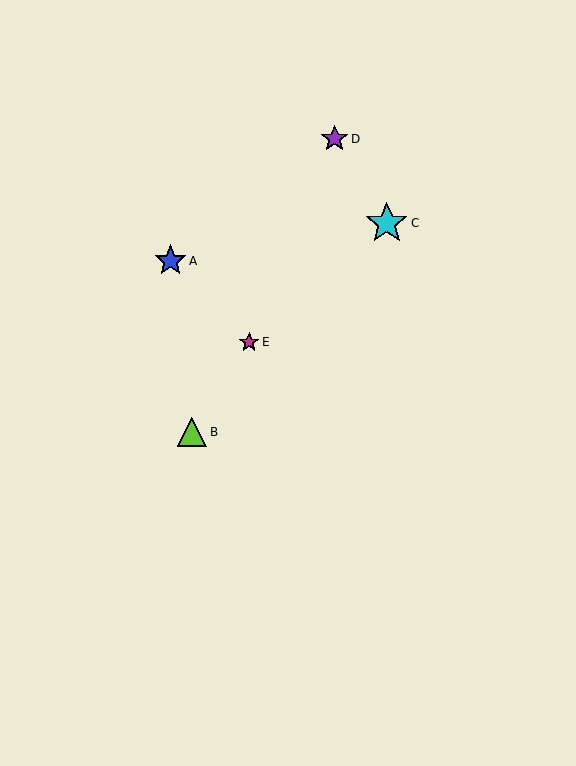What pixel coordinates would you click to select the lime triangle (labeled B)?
Click at (192, 432) to select the lime triangle B.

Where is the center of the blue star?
The center of the blue star is at (170, 261).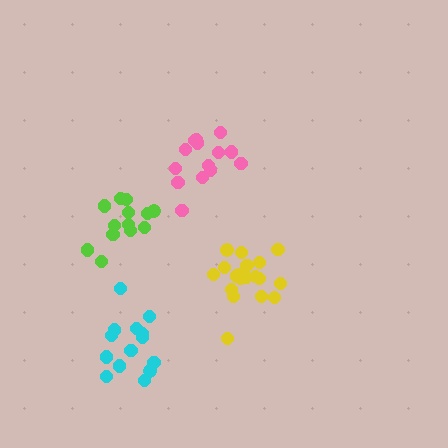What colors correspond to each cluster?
The clusters are colored: yellow, pink, cyan, lime.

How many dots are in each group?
Group 1: 19 dots, Group 2: 14 dots, Group 3: 14 dots, Group 4: 13 dots (60 total).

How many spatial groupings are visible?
There are 4 spatial groupings.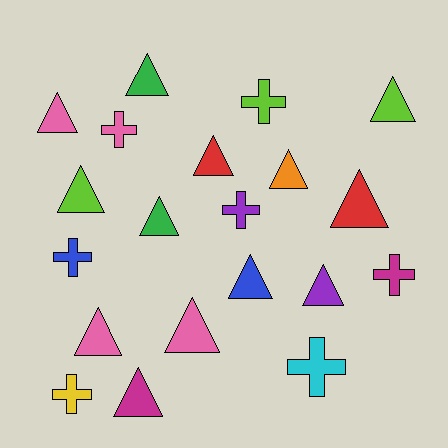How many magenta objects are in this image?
There are 2 magenta objects.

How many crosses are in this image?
There are 7 crosses.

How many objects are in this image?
There are 20 objects.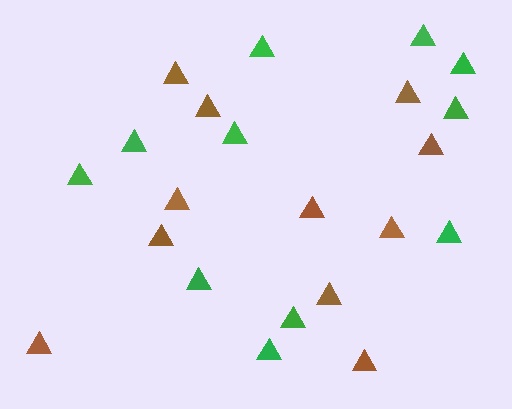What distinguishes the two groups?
There are 2 groups: one group of green triangles (11) and one group of brown triangles (11).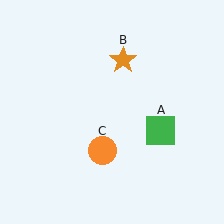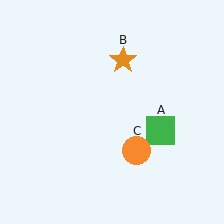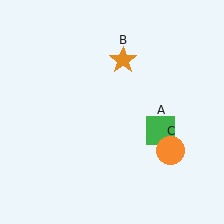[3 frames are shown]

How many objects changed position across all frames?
1 object changed position: orange circle (object C).